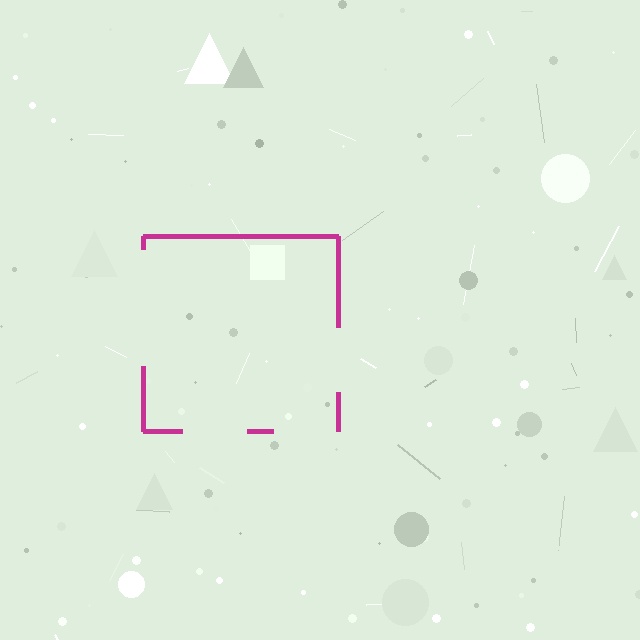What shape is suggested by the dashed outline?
The dashed outline suggests a square.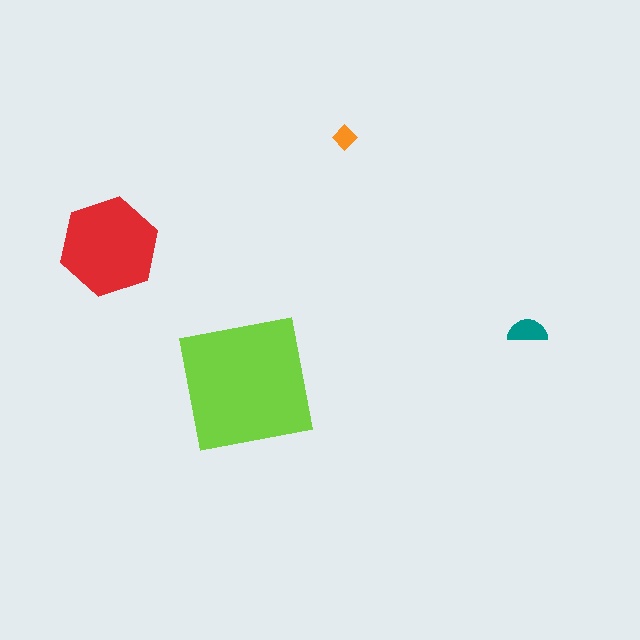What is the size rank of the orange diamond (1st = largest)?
4th.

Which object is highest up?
The orange diamond is topmost.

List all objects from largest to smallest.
The lime square, the red hexagon, the teal semicircle, the orange diamond.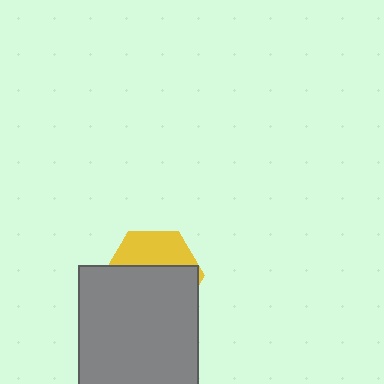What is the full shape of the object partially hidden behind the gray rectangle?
The partially hidden object is a yellow hexagon.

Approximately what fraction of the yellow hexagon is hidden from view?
Roughly 64% of the yellow hexagon is hidden behind the gray rectangle.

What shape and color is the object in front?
The object in front is a gray rectangle.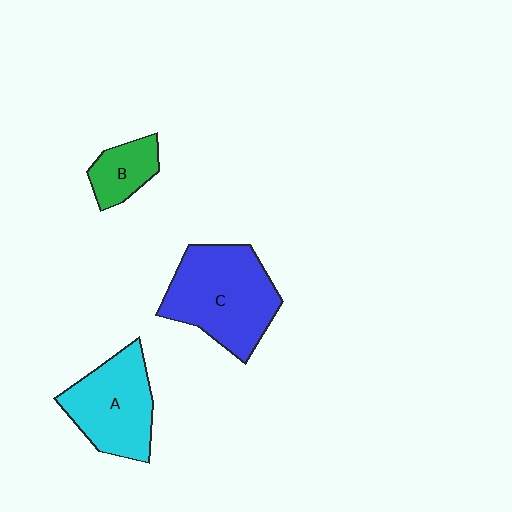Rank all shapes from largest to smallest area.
From largest to smallest: C (blue), A (cyan), B (green).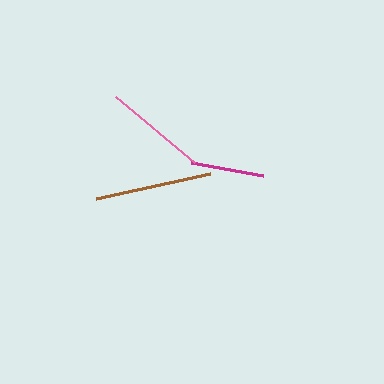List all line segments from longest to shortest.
From longest to shortest: brown, pink, magenta.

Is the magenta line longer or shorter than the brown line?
The brown line is longer than the magenta line.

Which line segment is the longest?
The brown line is the longest at approximately 117 pixels.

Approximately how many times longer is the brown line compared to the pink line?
The brown line is approximately 1.1 times the length of the pink line.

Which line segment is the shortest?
The magenta line is the shortest at approximately 73 pixels.